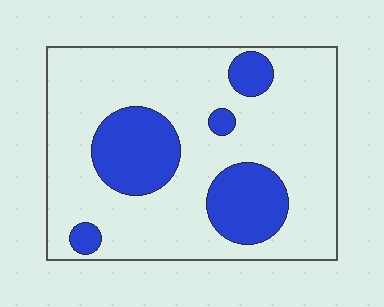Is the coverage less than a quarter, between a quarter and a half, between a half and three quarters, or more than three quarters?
Less than a quarter.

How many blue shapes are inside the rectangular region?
5.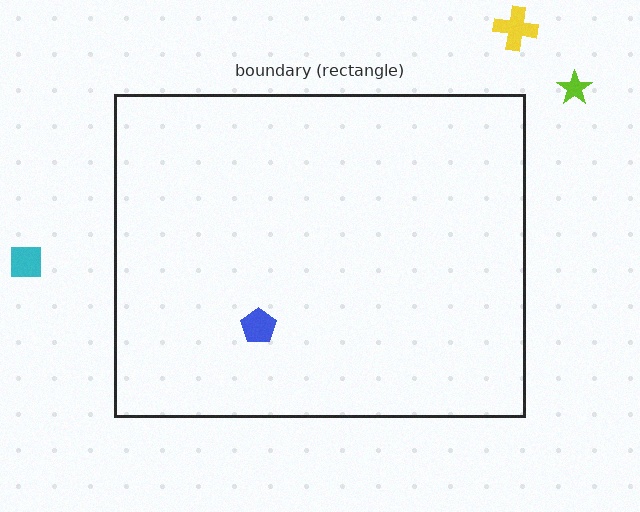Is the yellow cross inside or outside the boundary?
Outside.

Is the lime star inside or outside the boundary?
Outside.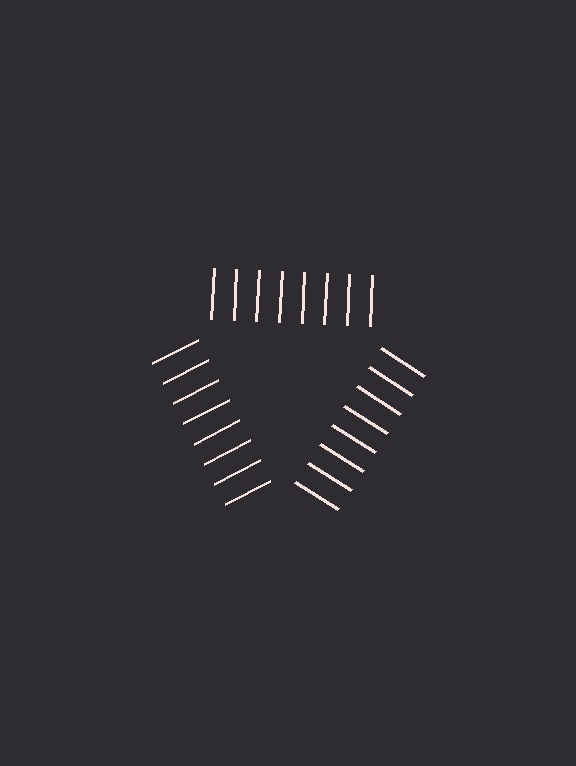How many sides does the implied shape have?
3 sides — the line-ends trace a triangle.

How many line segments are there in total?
24 — 8 along each of the 3 edges.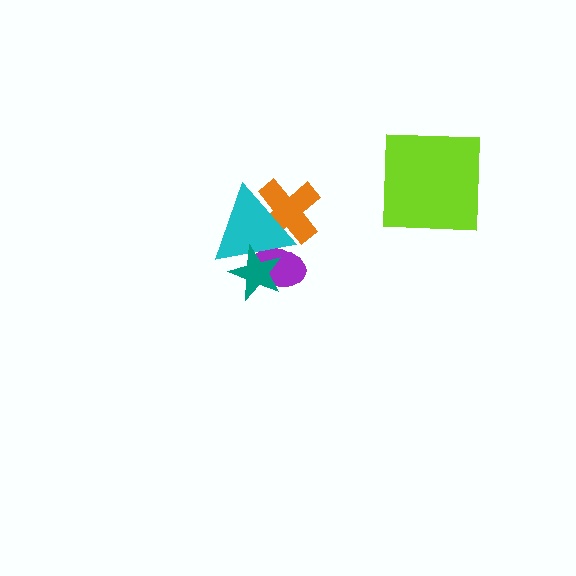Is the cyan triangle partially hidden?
Yes, it is partially covered by another shape.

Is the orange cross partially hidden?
Yes, it is partially covered by another shape.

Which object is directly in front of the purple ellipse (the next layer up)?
The cyan triangle is directly in front of the purple ellipse.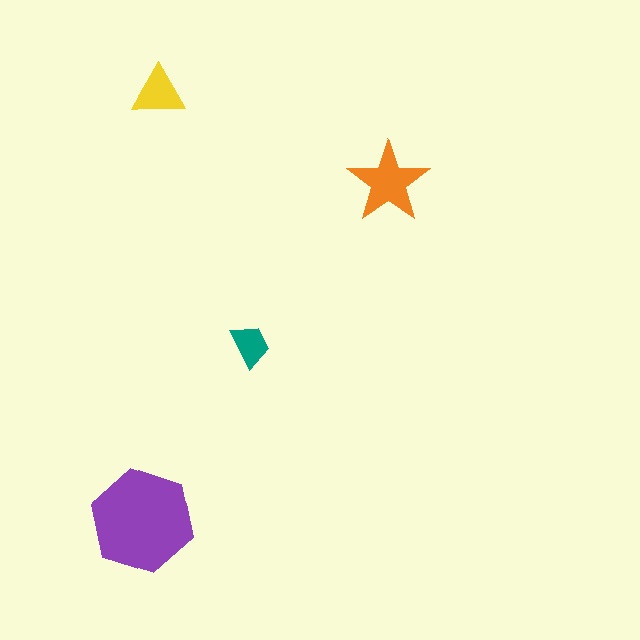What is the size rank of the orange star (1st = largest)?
2nd.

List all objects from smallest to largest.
The teal trapezoid, the yellow triangle, the orange star, the purple hexagon.